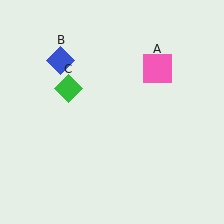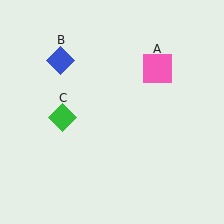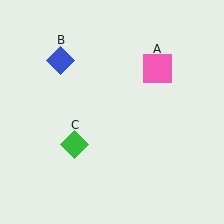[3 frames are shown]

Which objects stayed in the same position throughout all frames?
Pink square (object A) and blue diamond (object B) remained stationary.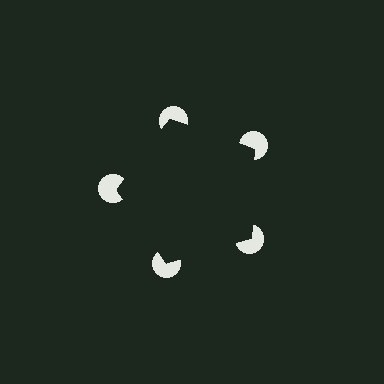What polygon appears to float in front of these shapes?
An illusory pentagon — its edges are inferred from the aligned wedge cuts in the pac-man discs, not physically drawn.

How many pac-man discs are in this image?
There are 5 — one at each vertex of the illusory pentagon.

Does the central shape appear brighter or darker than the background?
It typically appears slightly darker than the background, even though no actual brightness change is drawn.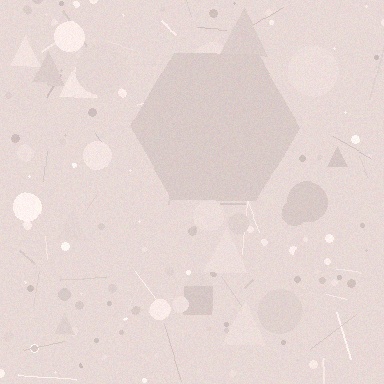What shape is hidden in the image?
A hexagon is hidden in the image.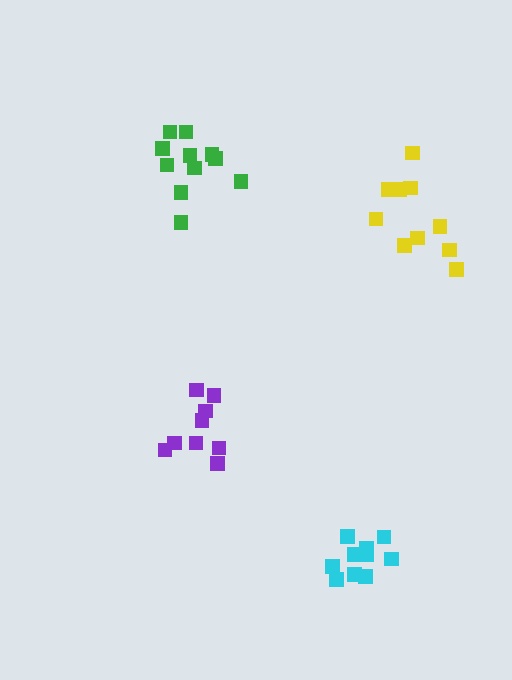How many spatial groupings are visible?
There are 4 spatial groupings.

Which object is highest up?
The green cluster is topmost.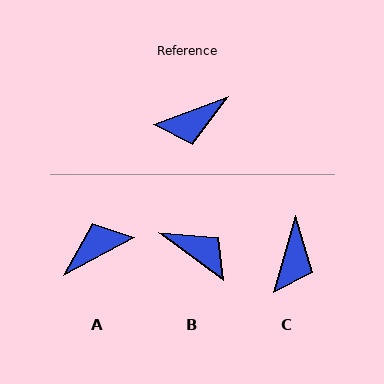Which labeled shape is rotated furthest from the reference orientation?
A, about 173 degrees away.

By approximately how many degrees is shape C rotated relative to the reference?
Approximately 54 degrees counter-clockwise.